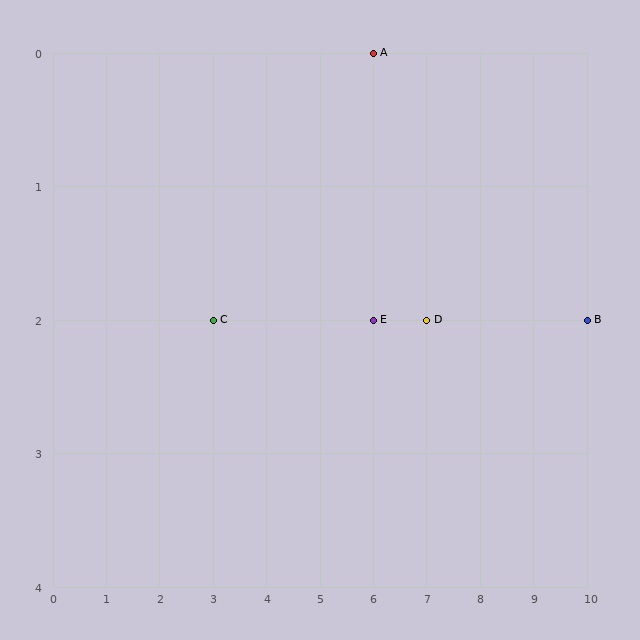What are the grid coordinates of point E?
Point E is at grid coordinates (6, 2).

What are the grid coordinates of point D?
Point D is at grid coordinates (7, 2).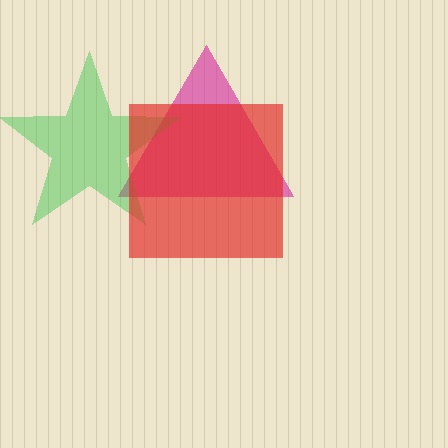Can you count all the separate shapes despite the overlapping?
Yes, there are 3 separate shapes.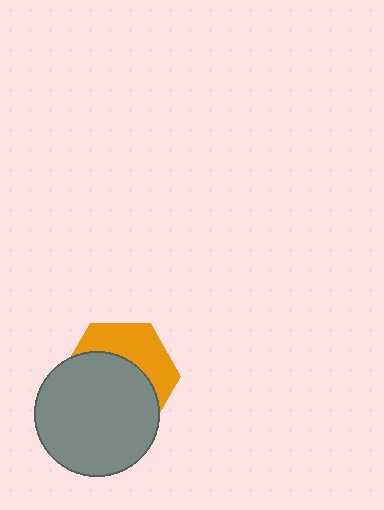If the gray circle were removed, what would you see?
You would see the complete orange hexagon.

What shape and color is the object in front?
The object in front is a gray circle.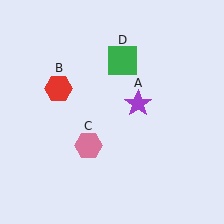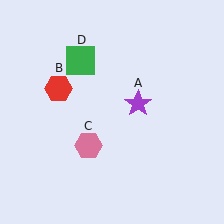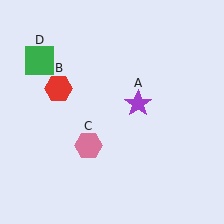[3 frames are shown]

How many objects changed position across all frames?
1 object changed position: green square (object D).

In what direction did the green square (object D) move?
The green square (object D) moved left.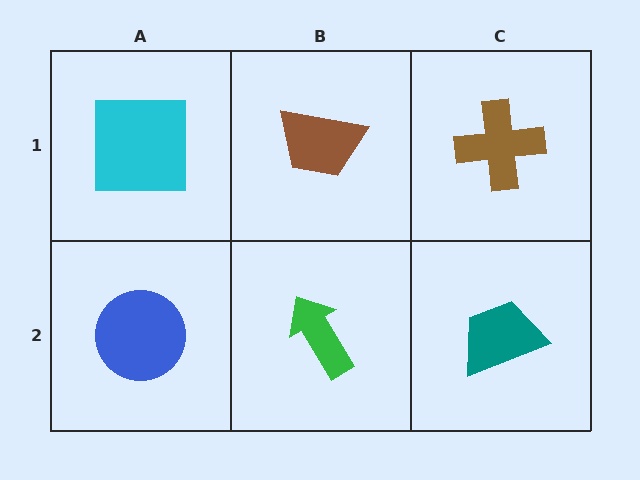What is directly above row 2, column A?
A cyan square.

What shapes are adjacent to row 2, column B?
A brown trapezoid (row 1, column B), a blue circle (row 2, column A), a teal trapezoid (row 2, column C).